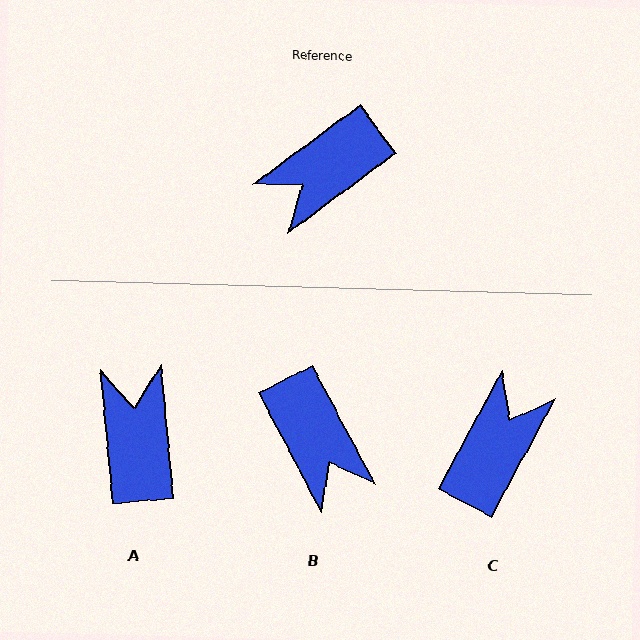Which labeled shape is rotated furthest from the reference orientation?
C, about 155 degrees away.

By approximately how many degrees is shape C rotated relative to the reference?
Approximately 155 degrees clockwise.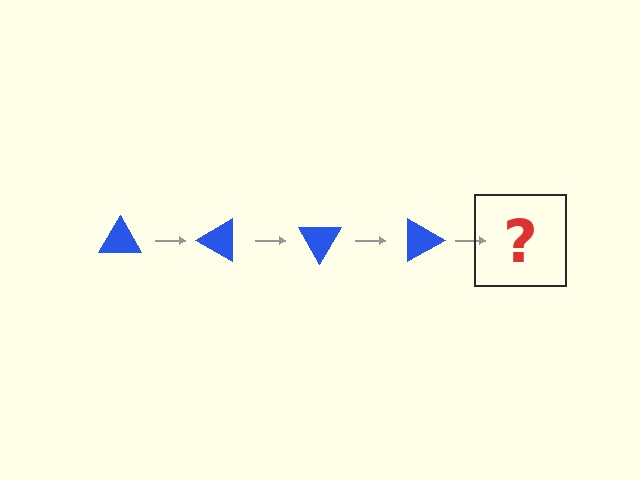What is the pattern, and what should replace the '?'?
The pattern is that the triangle rotates 30 degrees each step. The '?' should be a blue triangle rotated 120 degrees.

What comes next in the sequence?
The next element should be a blue triangle rotated 120 degrees.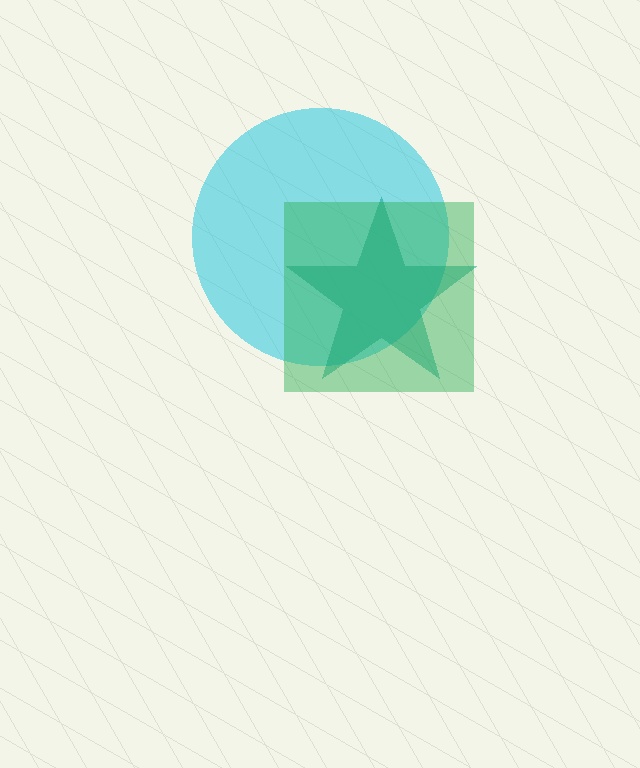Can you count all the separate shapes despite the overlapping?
Yes, there are 3 separate shapes.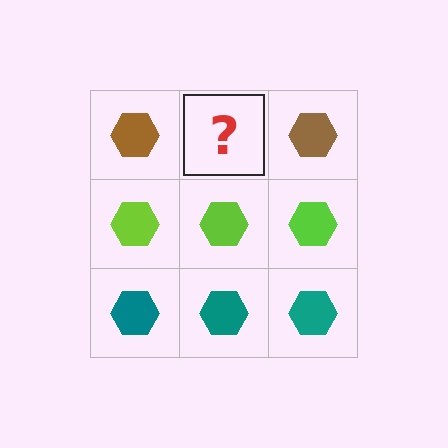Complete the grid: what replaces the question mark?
The question mark should be replaced with a brown hexagon.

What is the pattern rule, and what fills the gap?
The rule is that each row has a consistent color. The gap should be filled with a brown hexagon.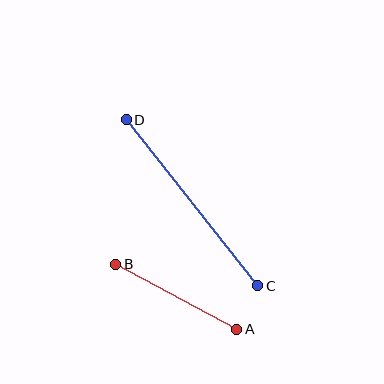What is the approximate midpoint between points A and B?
The midpoint is at approximately (176, 297) pixels.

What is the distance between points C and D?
The distance is approximately 212 pixels.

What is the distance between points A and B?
The distance is approximately 137 pixels.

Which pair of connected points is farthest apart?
Points C and D are farthest apart.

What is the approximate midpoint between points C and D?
The midpoint is at approximately (192, 203) pixels.